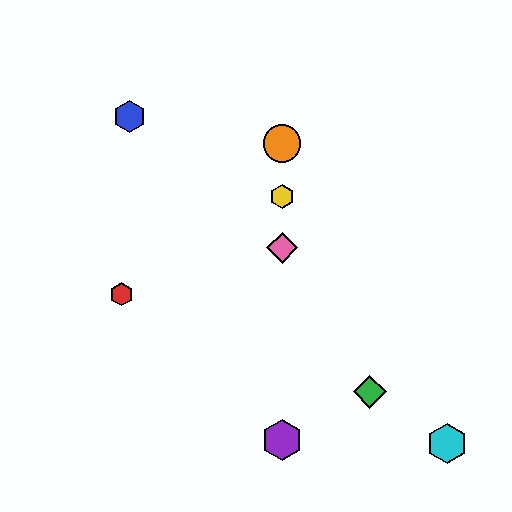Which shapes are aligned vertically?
The yellow hexagon, the purple hexagon, the orange circle, the pink diamond are aligned vertically.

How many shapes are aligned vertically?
4 shapes (the yellow hexagon, the purple hexagon, the orange circle, the pink diamond) are aligned vertically.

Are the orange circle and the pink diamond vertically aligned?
Yes, both are at x≈282.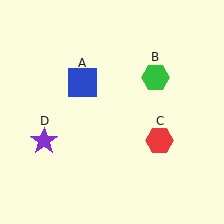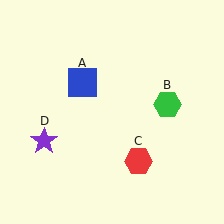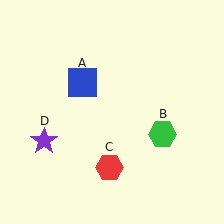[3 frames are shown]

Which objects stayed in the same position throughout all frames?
Blue square (object A) and purple star (object D) remained stationary.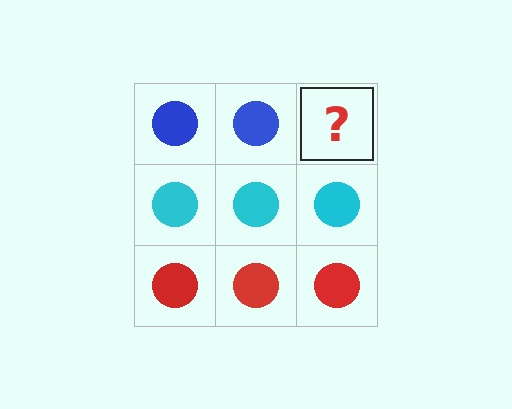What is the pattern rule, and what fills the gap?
The rule is that each row has a consistent color. The gap should be filled with a blue circle.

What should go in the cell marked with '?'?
The missing cell should contain a blue circle.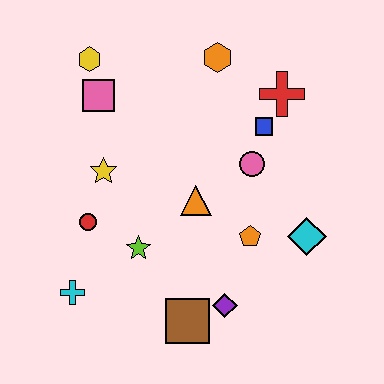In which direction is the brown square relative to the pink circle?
The brown square is below the pink circle.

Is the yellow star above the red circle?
Yes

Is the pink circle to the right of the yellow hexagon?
Yes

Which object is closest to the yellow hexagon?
The pink square is closest to the yellow hexagon.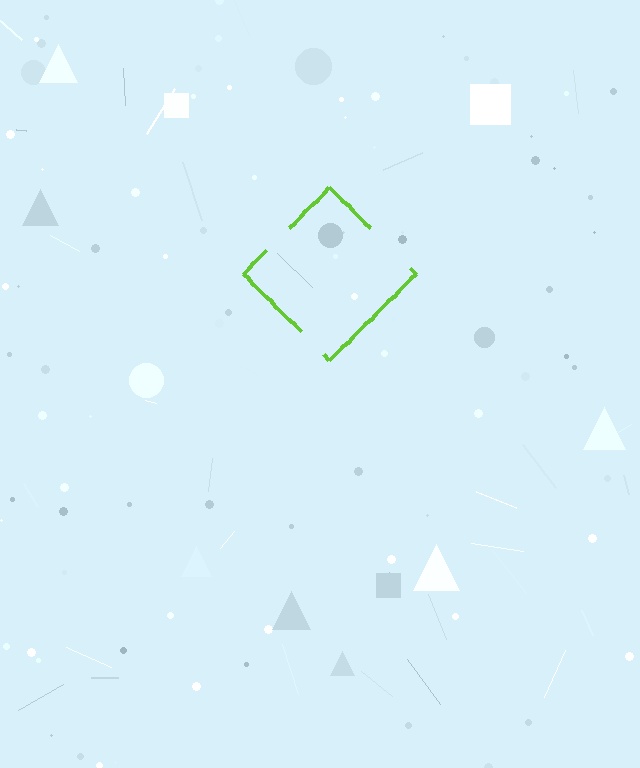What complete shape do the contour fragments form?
The contour fragments form a diamond.